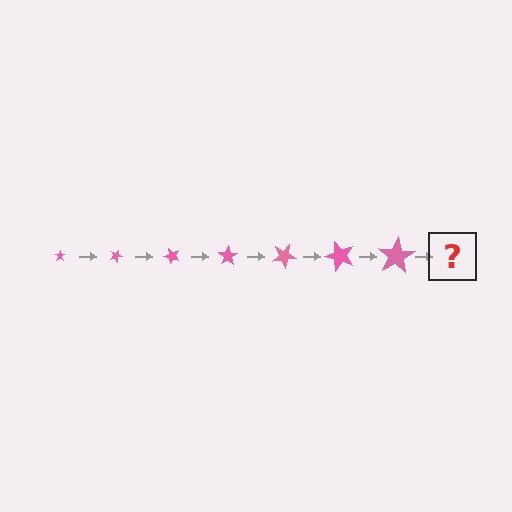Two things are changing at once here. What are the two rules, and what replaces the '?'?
The two rules are that the star grows larger each step and it rotates 25 degrees each step. The '?' should be a star, larger than the previous one and rotated 175 degrees from the start.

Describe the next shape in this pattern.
It should be a star, larger than the previous one and rotated 175 degrees from the start.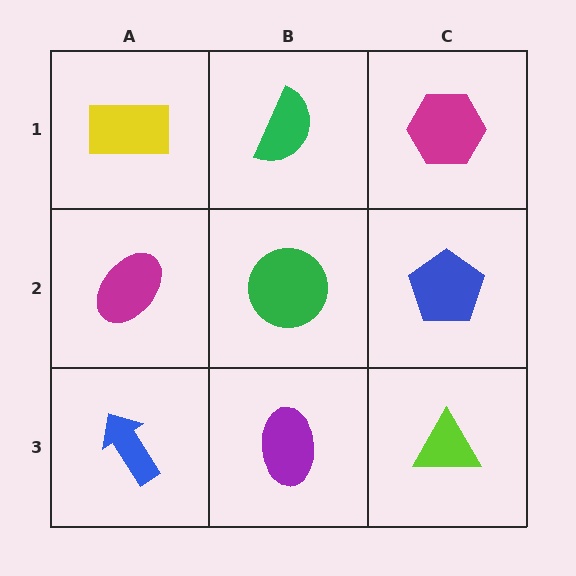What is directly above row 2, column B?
A green semicircle.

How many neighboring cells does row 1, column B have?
3.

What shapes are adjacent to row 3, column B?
A green circle (row 2, column B), a blue arrow (row 3, column A), a lime triangle (row 3, column C).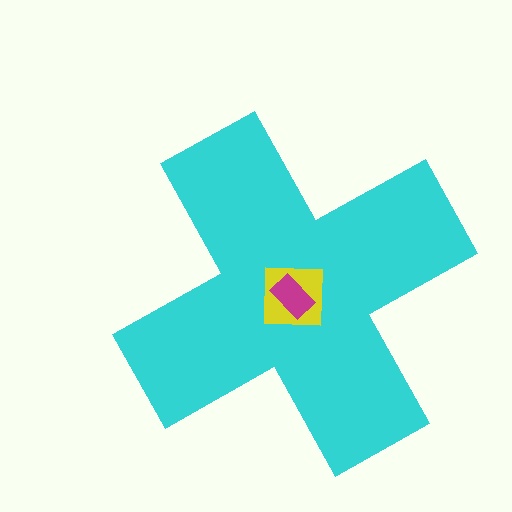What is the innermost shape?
The magenta rectangle.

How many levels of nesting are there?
3.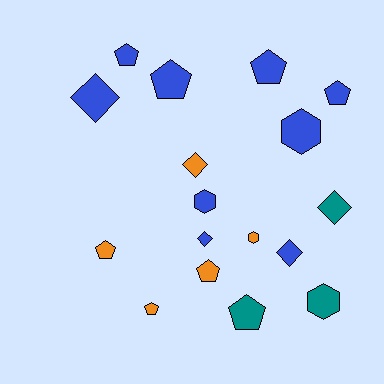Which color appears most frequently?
Blue, with 9 objects.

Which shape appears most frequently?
Pentagon, with 8 objects.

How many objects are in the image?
There are 17 objects.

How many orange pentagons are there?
There are 3 orange pentagons.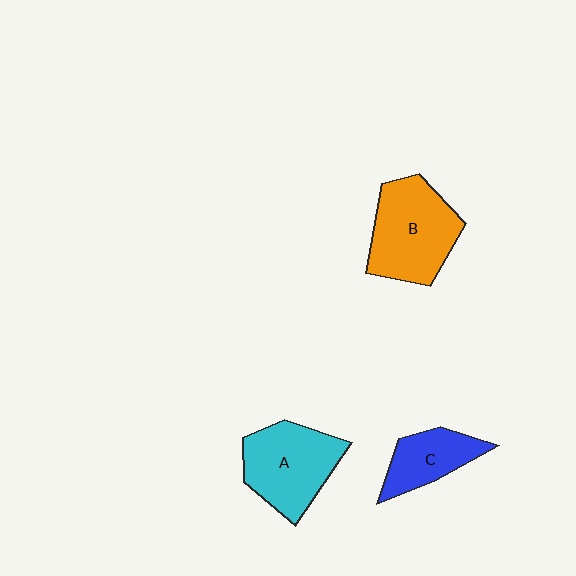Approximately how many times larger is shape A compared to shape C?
Approximately 1.6 times.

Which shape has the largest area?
Shape B (orange).